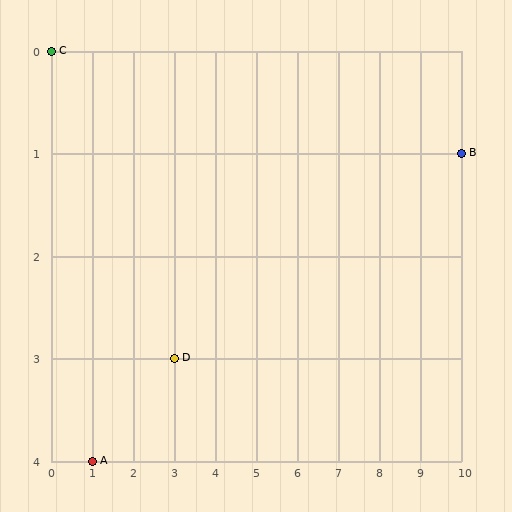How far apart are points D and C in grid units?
Points D and C are 3 columns and 3 rows apart (about 4.2 grid units diagonally).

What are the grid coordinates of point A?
Point A is at grid coordinates (1, 4).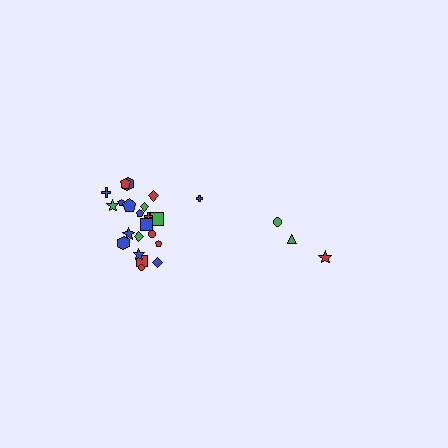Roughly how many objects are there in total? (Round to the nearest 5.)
Roughly 25 objects in total.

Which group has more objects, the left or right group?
The left group.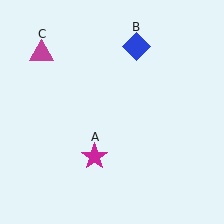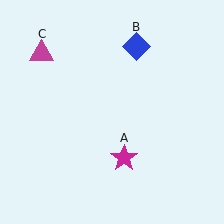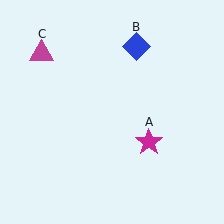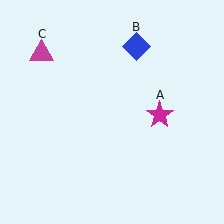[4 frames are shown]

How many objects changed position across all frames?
1 object changed position: magenta star (object A).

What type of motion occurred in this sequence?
The magenta star (object A) rotated counterclockwise around the center of the scene.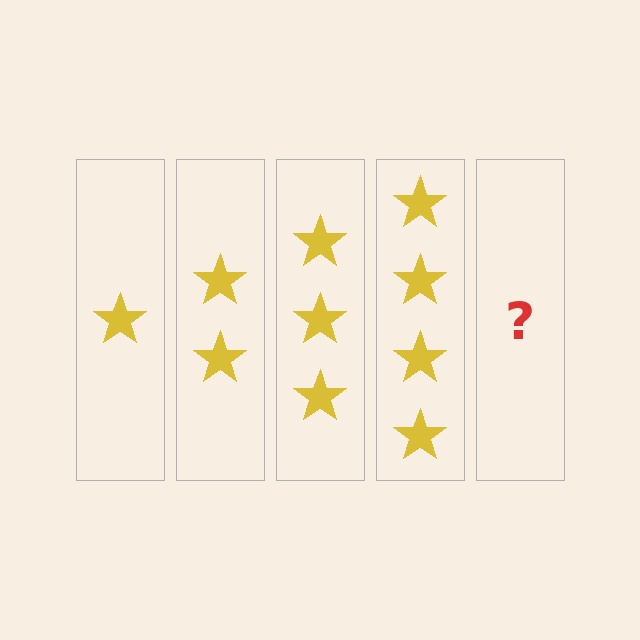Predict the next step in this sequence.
The next step is 5 stars.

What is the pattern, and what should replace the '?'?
The pattern is that each step adds one more star. The '?' should be 5 stars.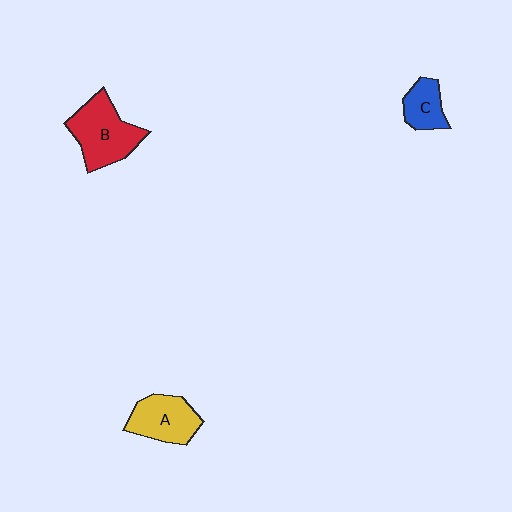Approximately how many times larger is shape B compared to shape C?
Approximately 2.0 times.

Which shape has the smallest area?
Shape C (blue).